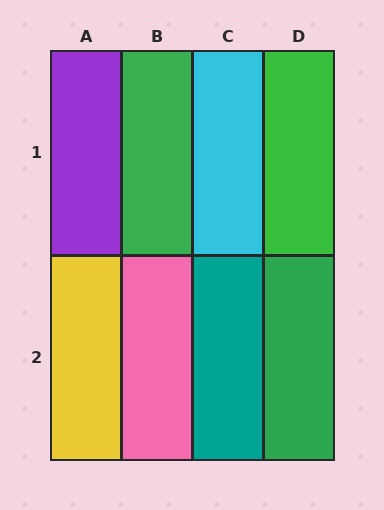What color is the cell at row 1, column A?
Purple.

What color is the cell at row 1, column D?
Green.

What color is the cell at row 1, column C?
Cyan.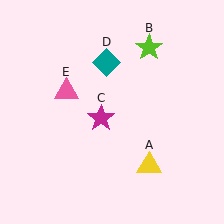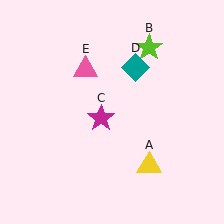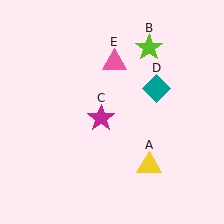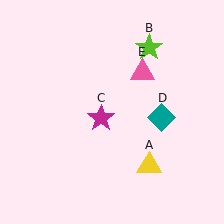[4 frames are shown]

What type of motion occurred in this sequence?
The teal diamond (object D), pink triangle (object E) rotated clockwise around the center of the scene.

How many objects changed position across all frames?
2 objects changed position: teal diamond (object D), pink triangle (object E).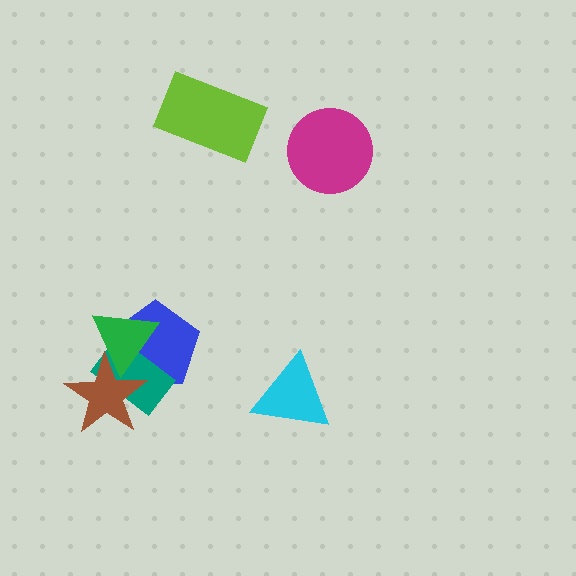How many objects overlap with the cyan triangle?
0 objects overlap with the cyan triangle.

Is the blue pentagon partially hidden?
Yes, it is partially covered by another shape.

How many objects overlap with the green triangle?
3 objects overlap with the green triangle.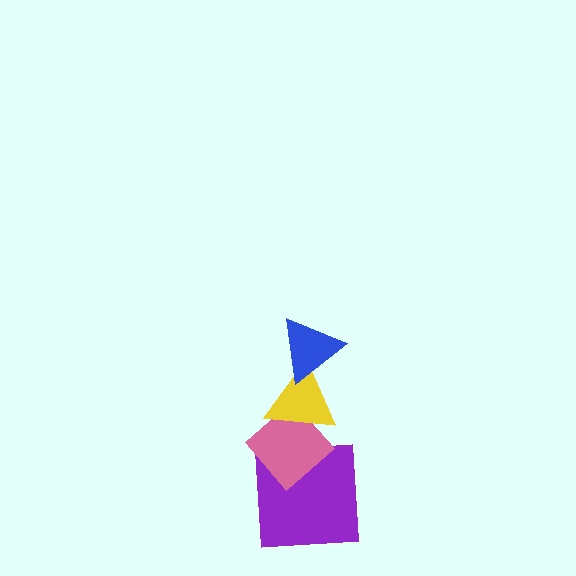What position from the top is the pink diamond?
The pink diamond is 3rd from the top.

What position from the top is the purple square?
The purple square is 4th from the top.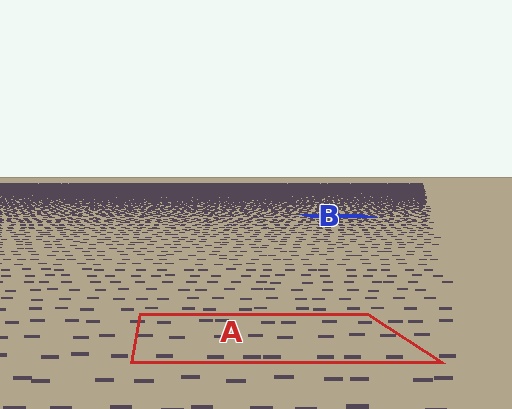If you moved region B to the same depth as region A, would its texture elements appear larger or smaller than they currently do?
They would appear larger. At a closer depth, the same texture elements are projected at a bigger on-screen size.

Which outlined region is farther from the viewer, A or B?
Region B is farther from the viewer — the texture elements inside it appear smaller and more densely packed.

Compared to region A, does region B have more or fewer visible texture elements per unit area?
Region B has more texture elements per unit area — they are packed more densely because it is farther away.